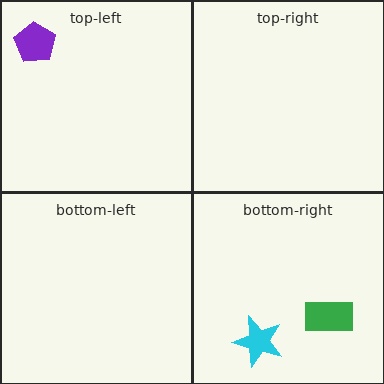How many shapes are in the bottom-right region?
2.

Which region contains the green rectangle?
The bottom-right region.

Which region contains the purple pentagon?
The top-left region.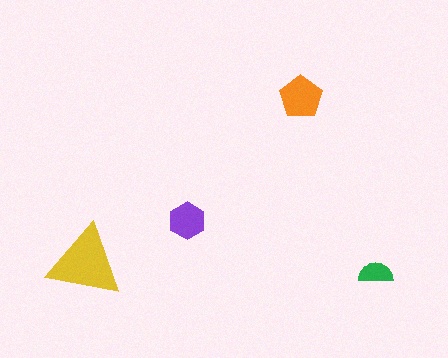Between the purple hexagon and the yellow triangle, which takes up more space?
The yellow triangle.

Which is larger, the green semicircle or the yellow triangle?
The yellow triangle.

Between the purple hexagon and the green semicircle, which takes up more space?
The purple hexagon.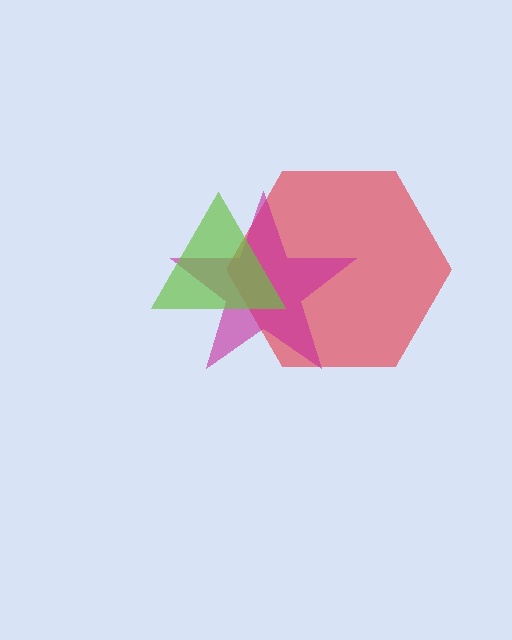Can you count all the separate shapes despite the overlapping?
Yes, there are 3 separate shapes.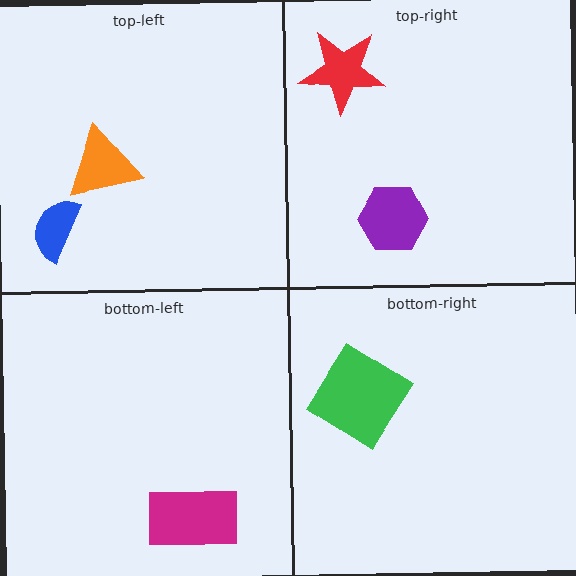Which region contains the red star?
The top-right region.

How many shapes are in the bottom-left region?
1.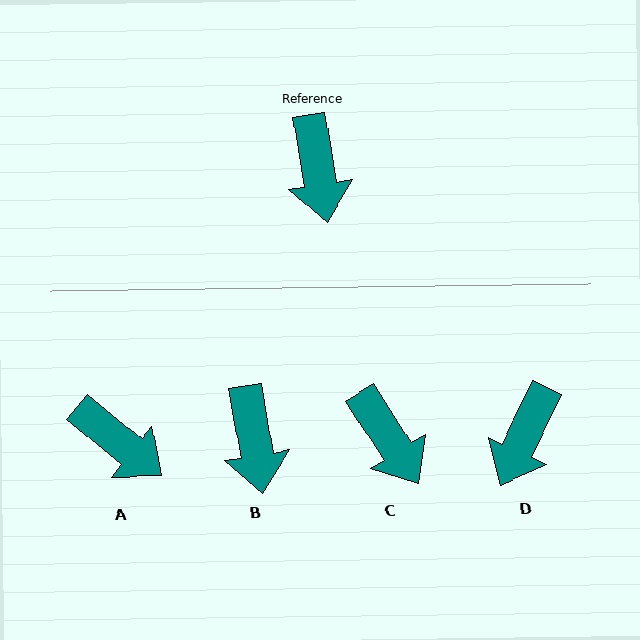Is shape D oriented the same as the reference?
No, it is off by about 35 degrees.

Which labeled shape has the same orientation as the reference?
B.